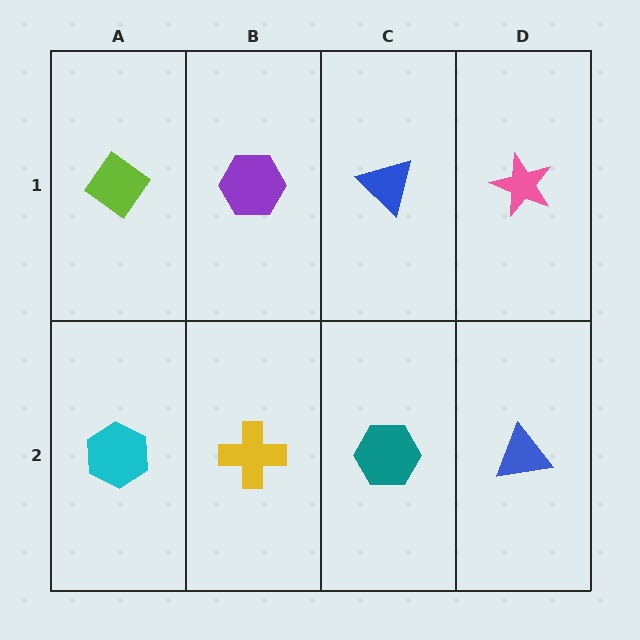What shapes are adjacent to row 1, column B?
A yellow cross (row 2, column B), a lime diamond (row 1, column A), a blue triangle (row 1, column C).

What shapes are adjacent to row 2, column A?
A lime diamond (row 1, column A), a yellow cross (row 2, column B).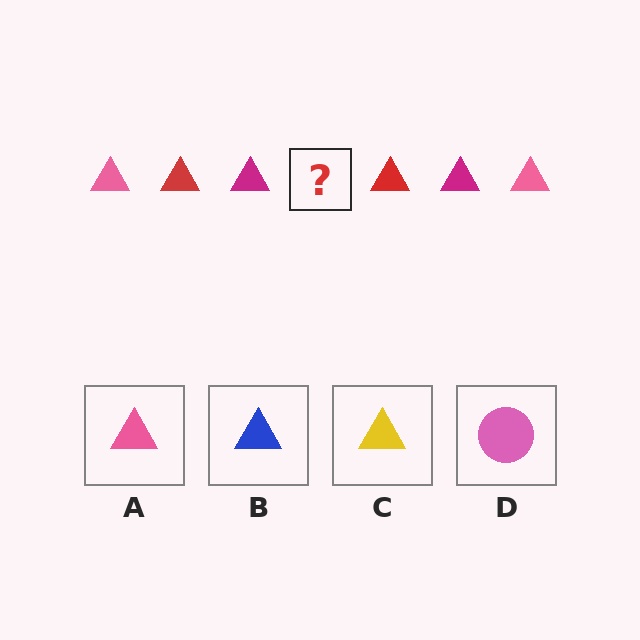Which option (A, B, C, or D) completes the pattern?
A.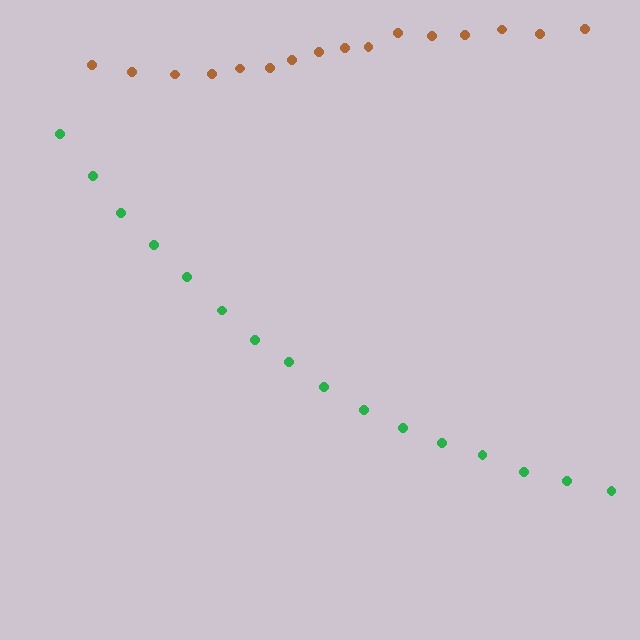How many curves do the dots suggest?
There are 2 distinct paths.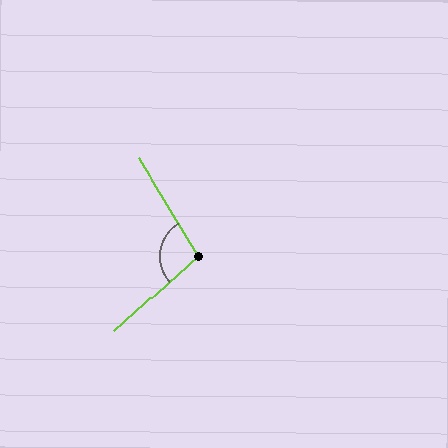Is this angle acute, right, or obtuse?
It is obtuse.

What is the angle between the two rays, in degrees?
Approximately 101 degrees.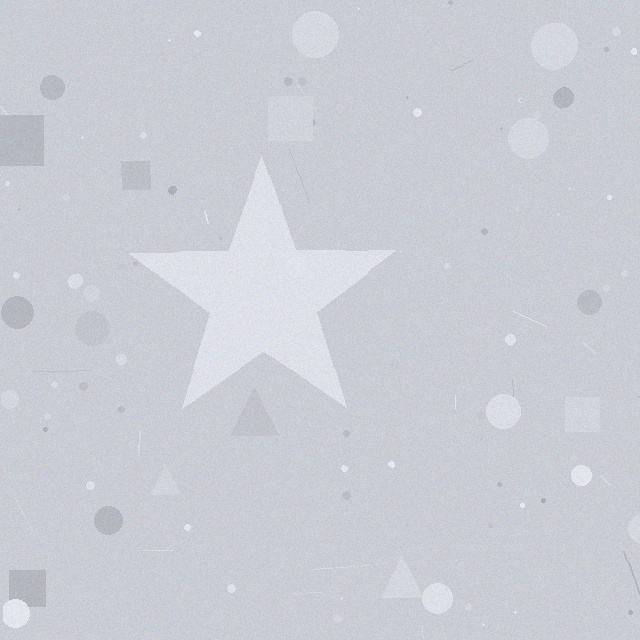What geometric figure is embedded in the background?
A star is embedded in the background.